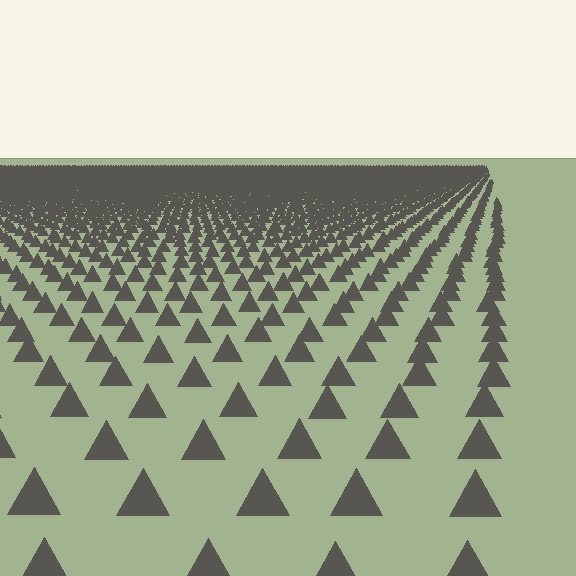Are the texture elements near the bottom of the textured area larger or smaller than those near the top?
Larger. Near the bottom, elements are closer to the viewer and appear at a bigger on-screen size.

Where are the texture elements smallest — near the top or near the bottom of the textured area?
Near the top.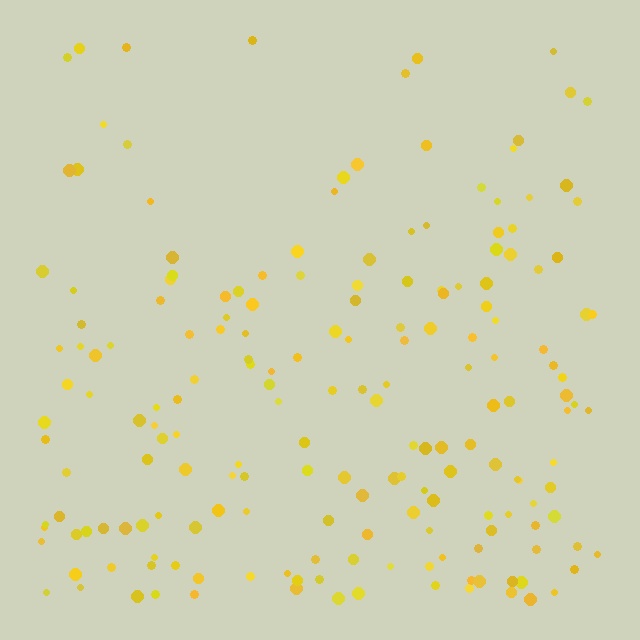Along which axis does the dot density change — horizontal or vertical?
Vertical.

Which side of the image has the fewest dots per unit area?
The top.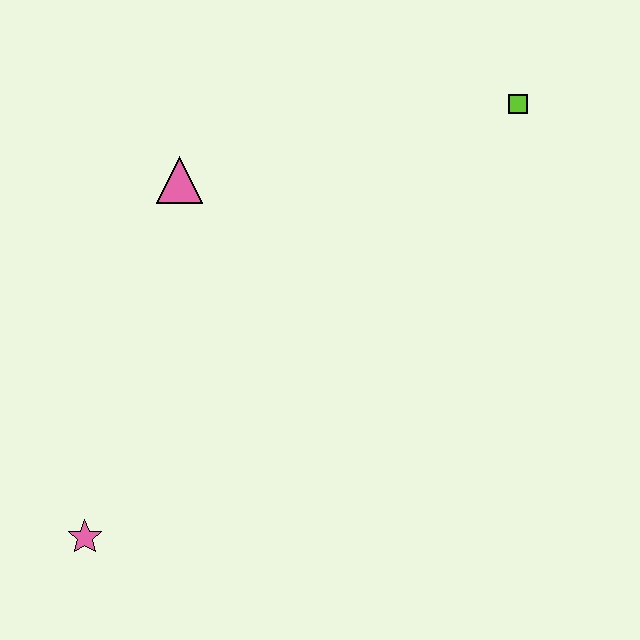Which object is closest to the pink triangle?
The lime square is closest to the pink triangle.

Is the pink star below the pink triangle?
Yes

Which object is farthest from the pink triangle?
The pink star is farthest from the pink triangle.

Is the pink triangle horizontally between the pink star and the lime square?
Yes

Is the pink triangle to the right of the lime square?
No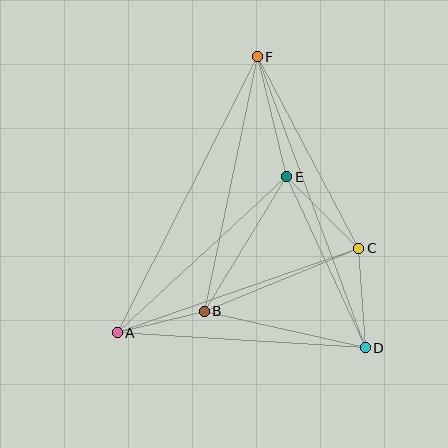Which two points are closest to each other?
Points A and B are closest to each other.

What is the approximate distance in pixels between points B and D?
The distance between B and D is approximately 165 pixels.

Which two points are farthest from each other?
Points D and F are farthest from each other.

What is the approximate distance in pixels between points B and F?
The distance between B and F is approximately 260 pixels.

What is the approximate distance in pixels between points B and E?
The distance between B and E is approximately 158 pixels.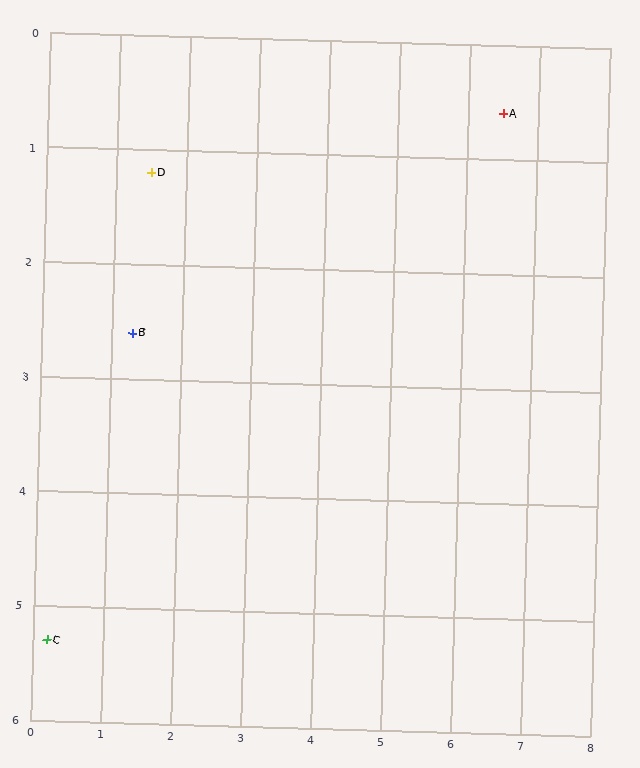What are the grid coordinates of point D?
Point D is at approximately (1.5, 1.2).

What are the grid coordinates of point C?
Point C is at approximately (0.2, 5.3).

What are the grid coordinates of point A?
Point A is at approximately (6.5, 0.6).